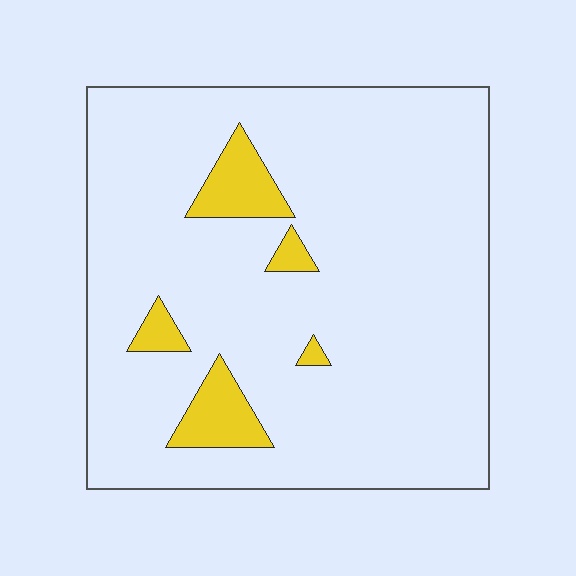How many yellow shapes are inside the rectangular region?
5.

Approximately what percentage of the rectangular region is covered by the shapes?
Approximately 10%.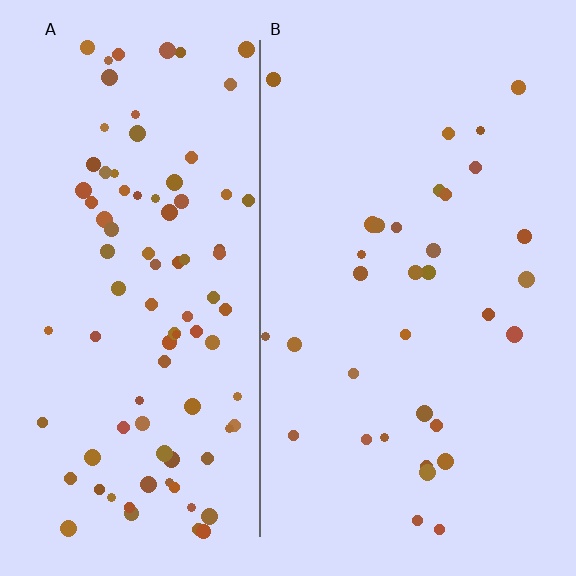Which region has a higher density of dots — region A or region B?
A (the left).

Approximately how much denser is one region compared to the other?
Approximately 2.8× — region A over region B.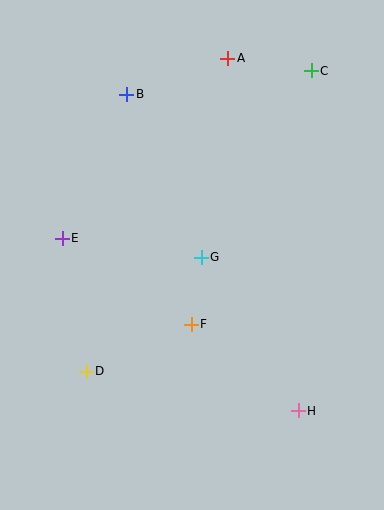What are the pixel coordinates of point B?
Point B is at (126, 94).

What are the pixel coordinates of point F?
Point F is at (191, 324).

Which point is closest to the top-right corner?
Point C is closest to the top-right corner.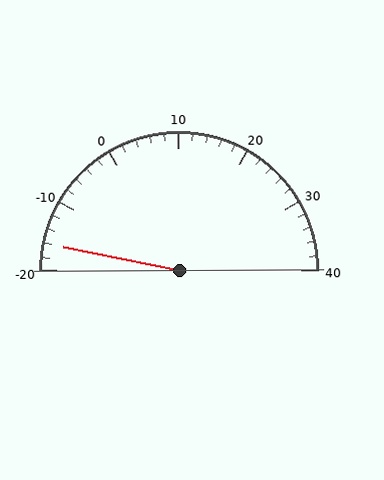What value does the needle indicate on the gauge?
The needle indicates approximately -16.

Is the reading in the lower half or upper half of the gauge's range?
The reading is in the lower half of the range (-20 to 40).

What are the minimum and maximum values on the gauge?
The gauge ranges from -20 to 40.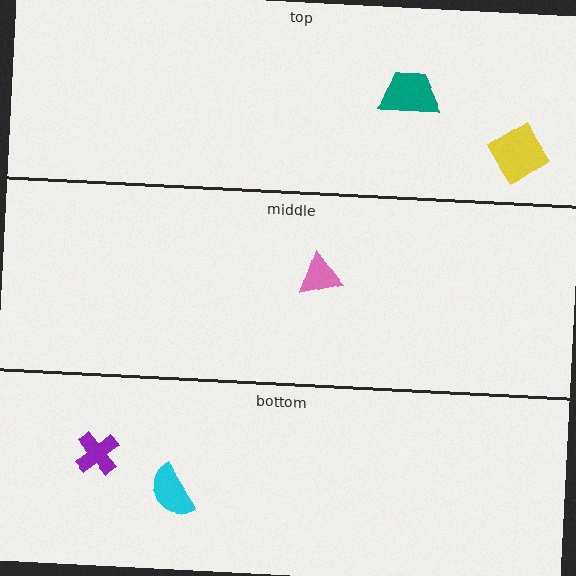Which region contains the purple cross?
The bottom region.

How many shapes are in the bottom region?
2.